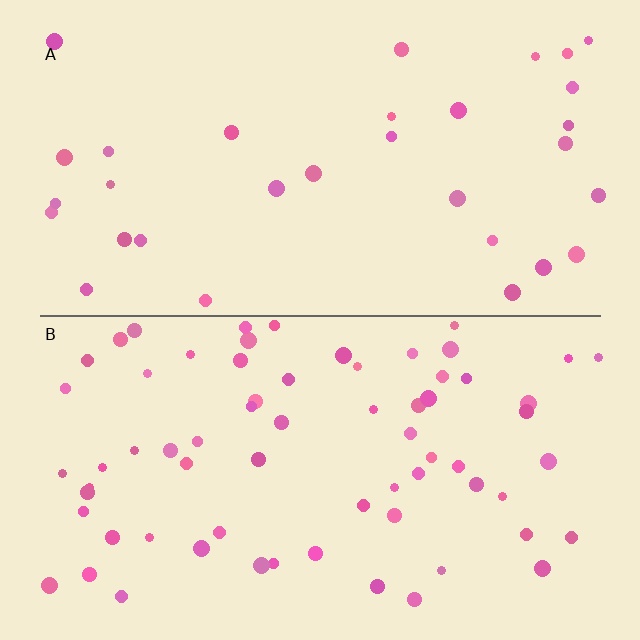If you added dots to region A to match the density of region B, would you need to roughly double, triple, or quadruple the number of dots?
Approximately double.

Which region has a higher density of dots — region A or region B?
B (the bottom).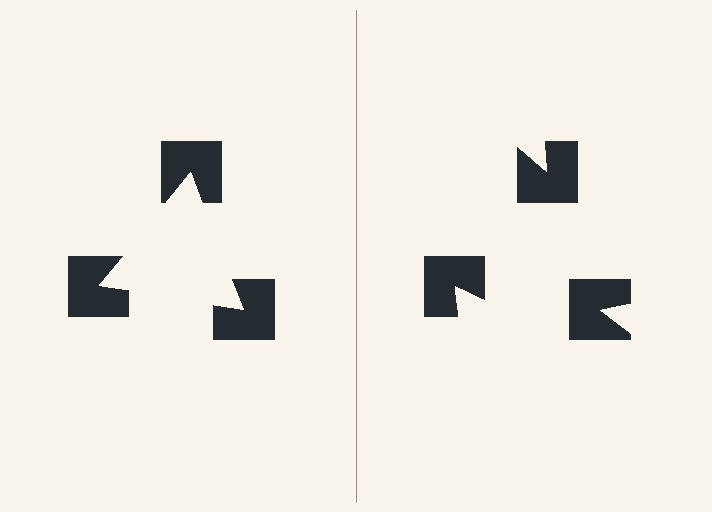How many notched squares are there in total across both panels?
6 — 3 on each side.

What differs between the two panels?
The notched squares are positioned identically on both sides; only the wedge orientations differ. On the left they align to a triangle; on the right they are misaligned.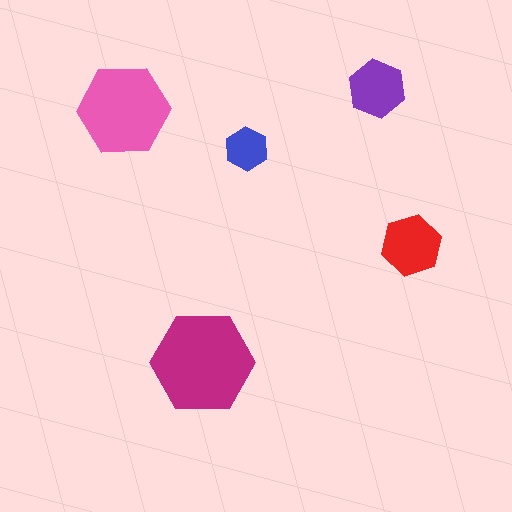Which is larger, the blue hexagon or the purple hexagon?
The purple one.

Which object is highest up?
The purple hexagon is topmost.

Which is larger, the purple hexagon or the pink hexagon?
The pink one.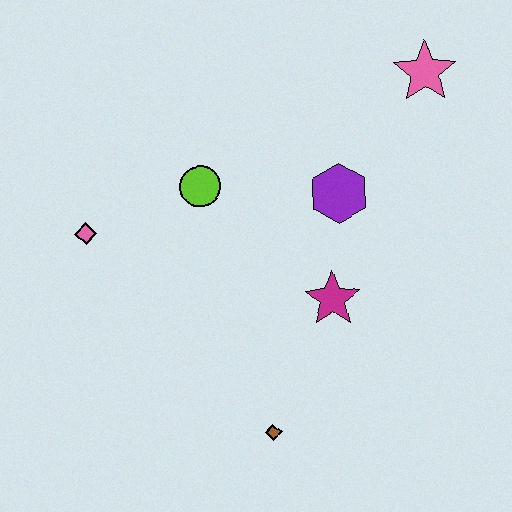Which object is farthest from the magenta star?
The pink diamond is farthest from the magenta star.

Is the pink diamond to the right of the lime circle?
No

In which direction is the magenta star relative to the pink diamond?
The magenta star is to the right of the pink diamond.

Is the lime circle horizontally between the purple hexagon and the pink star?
No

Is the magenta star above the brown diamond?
Yes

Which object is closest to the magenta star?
The purple hexagon is closest to the magenta star.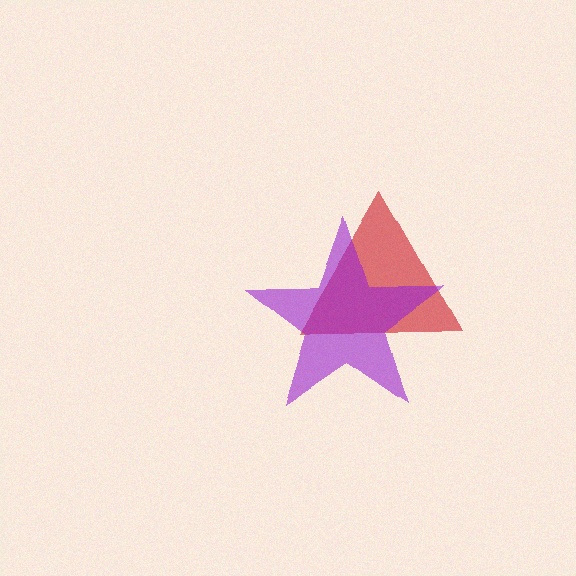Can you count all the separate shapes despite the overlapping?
Yes, there are 2 separate shapes.